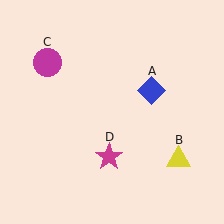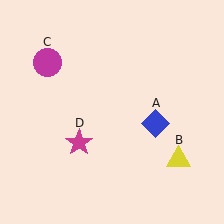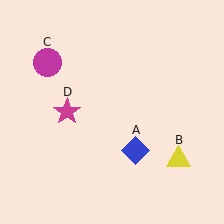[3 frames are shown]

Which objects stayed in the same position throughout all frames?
Yellow triangle (object B) and magenta circle (object C) remained stationary.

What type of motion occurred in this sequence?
The blue diamond (object A), magenta star (object D) rotated clockwise around the center of the scene.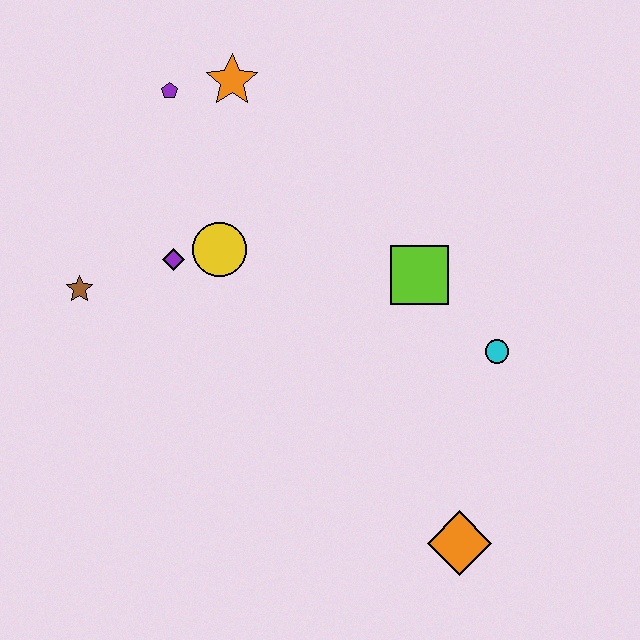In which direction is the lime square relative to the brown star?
The lime square is to the right of the brown star.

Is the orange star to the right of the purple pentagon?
Yes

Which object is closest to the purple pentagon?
The orange star is closest to the purple pentagon.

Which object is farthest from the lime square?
The brown star is farthest from the lime square.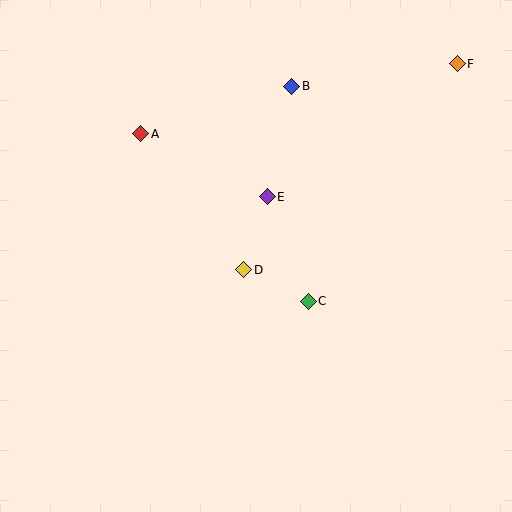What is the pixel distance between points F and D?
The distance between F and D is 297 pixels.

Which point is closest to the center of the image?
Point D at (244, 270) is closest to the center.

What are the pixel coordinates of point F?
Point F is at (457, 64).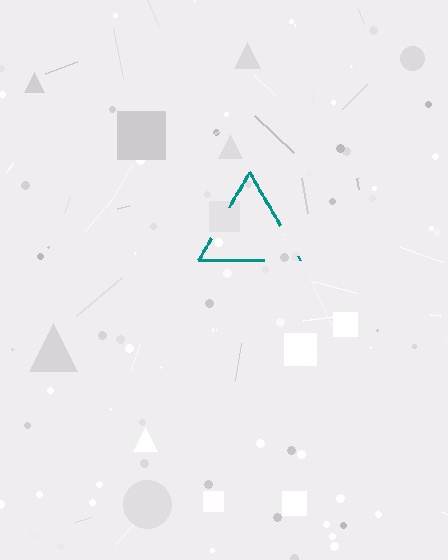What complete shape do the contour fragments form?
The contour fragments form a triangle.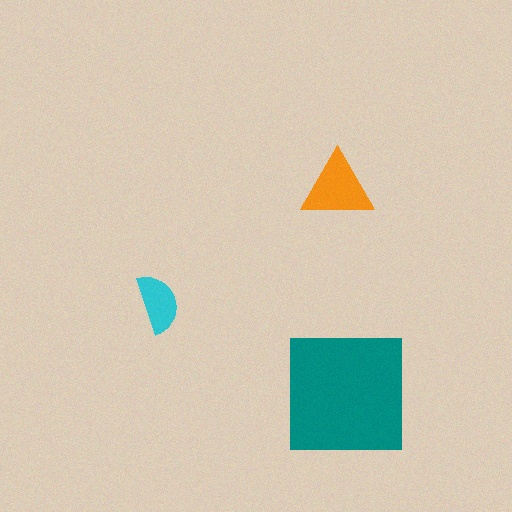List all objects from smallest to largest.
The cyan semicircle, the orange triangle, the teal square.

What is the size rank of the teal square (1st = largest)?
1st.